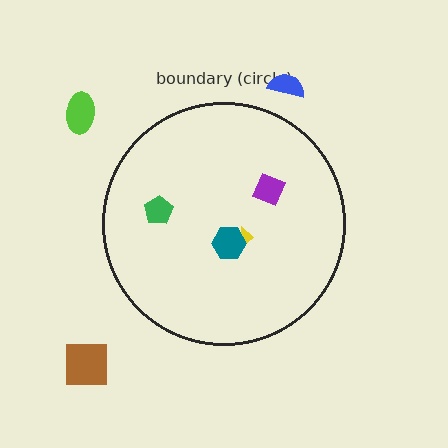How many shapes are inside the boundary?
4 inside, 3 outside.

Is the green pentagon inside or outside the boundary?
Inside.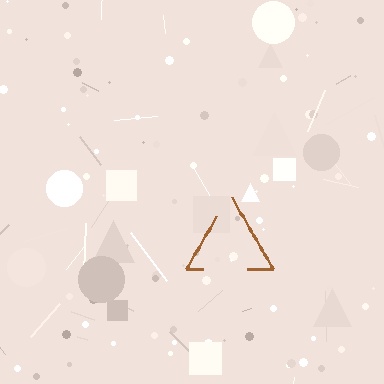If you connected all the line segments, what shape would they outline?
They would outline a triangle.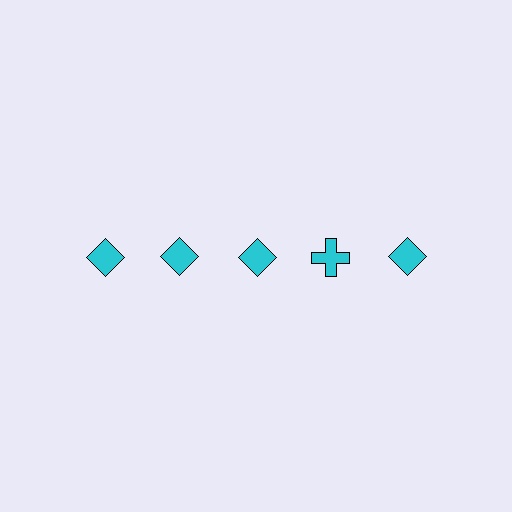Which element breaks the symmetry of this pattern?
The cyan cross in the top row, second from right column breaks the symmetry. All other shapes are cyan diamonds.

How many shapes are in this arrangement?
There are 5 shapes arranged in a grid pattern.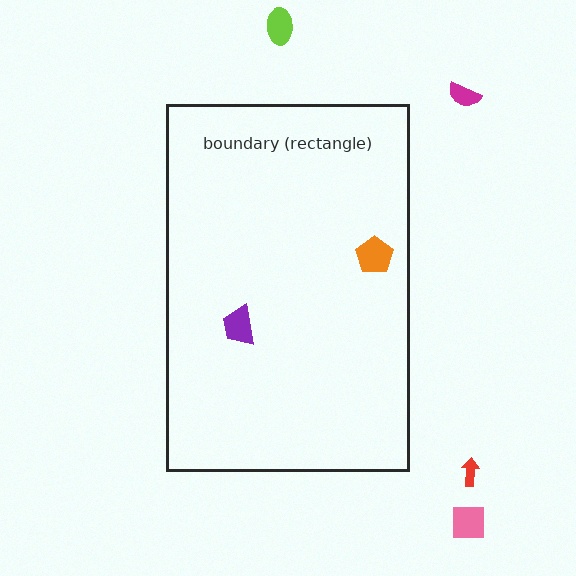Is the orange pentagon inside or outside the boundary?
Inside.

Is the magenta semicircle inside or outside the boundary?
Outside.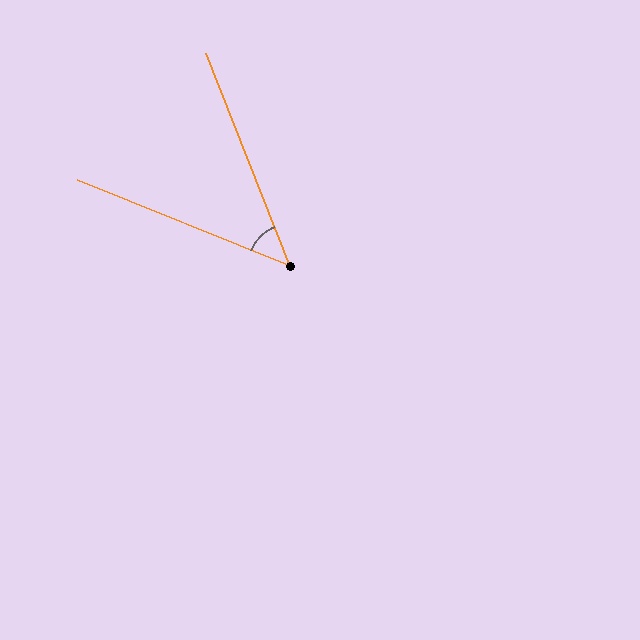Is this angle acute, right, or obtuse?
It is acute.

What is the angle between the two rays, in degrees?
Approximately 46 degrees.